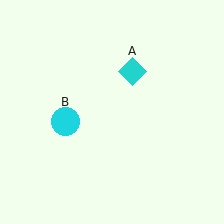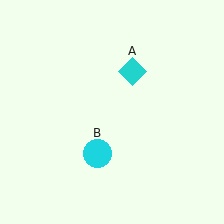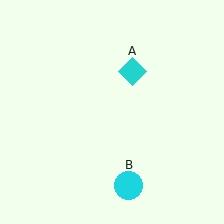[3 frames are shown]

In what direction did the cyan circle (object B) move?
The cyan circle (object B) moved down and to the right.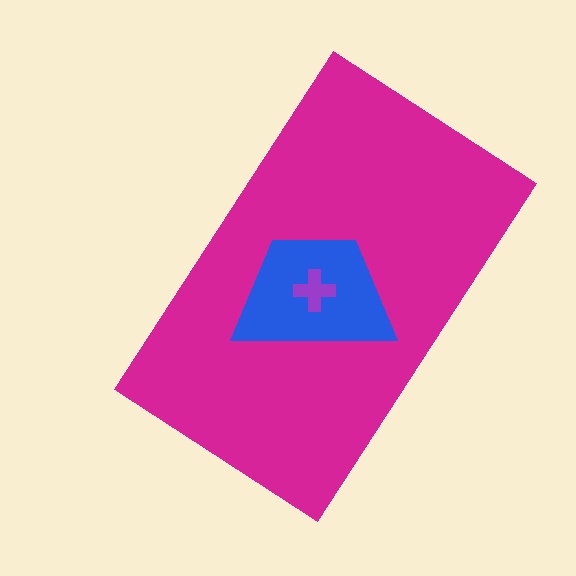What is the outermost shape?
The magenta rectangle.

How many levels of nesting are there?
3.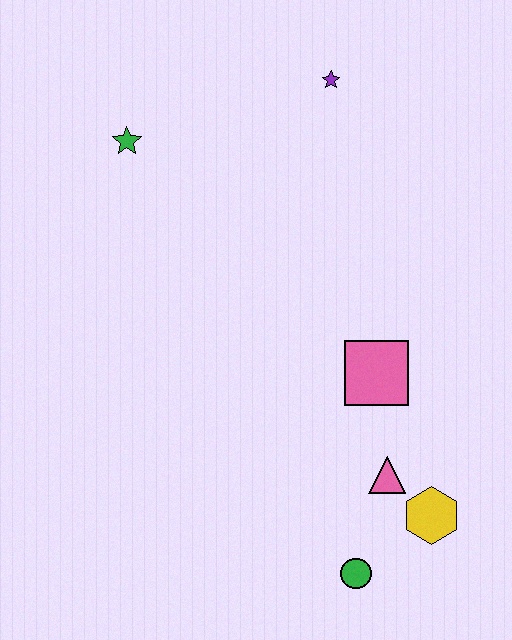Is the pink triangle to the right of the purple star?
Yes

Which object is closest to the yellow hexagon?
The pink triangle is closest to the yellow hexagon.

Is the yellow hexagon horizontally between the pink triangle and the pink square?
No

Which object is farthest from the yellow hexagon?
The green star is farthest from the yellow hexagon.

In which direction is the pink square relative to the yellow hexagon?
The pink square is above the yellow hexagon.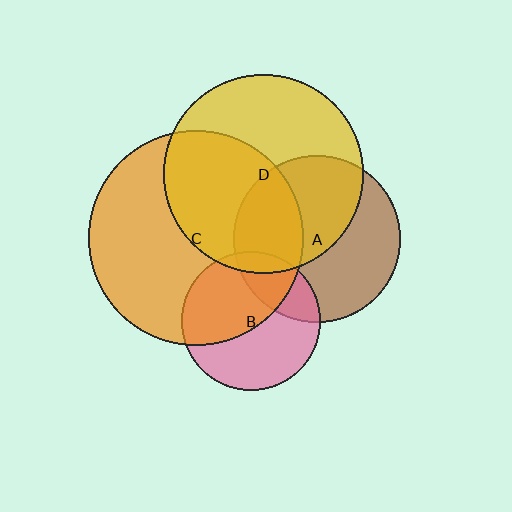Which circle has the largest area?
Circle C (orange).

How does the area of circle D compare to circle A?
Approximately 1.4 times.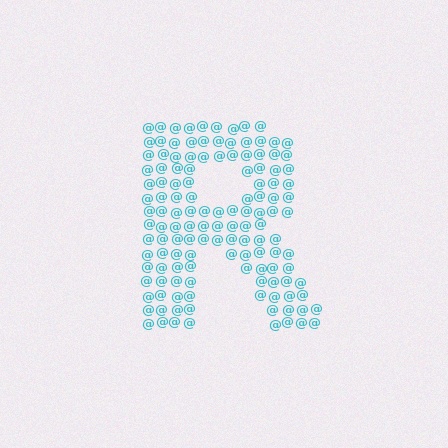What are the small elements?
The small elements are at signs.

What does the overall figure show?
The overall figure shows the letter R.